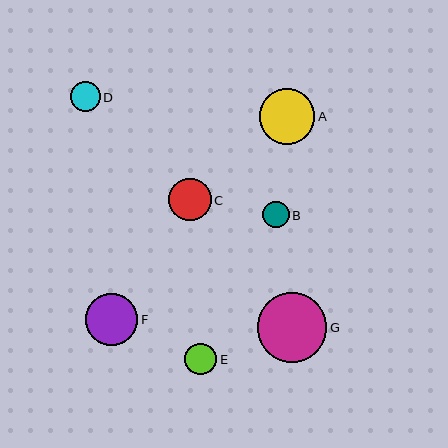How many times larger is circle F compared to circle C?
Circle F is approximately 1.2 times the size of circle C.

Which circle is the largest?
Circle G is the largest with a size of approximately 69 pixels.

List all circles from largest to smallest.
From largest to smallest: G, A, F, C, E, D, B.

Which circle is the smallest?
Circle B is the smallest with a size of approximately 26 pixels.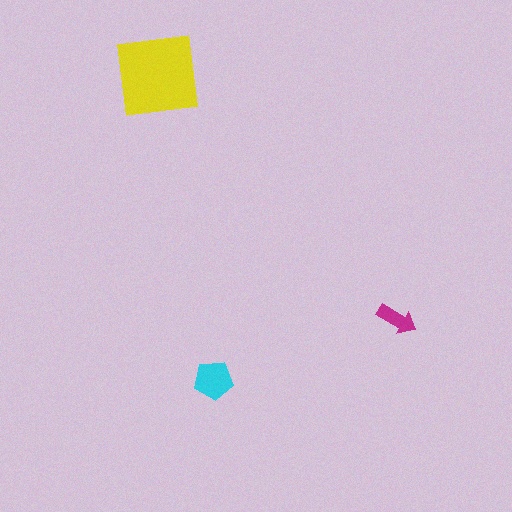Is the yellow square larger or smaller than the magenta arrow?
Larger.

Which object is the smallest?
The magenta arrow.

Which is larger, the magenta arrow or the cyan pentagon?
The cyan pentagon.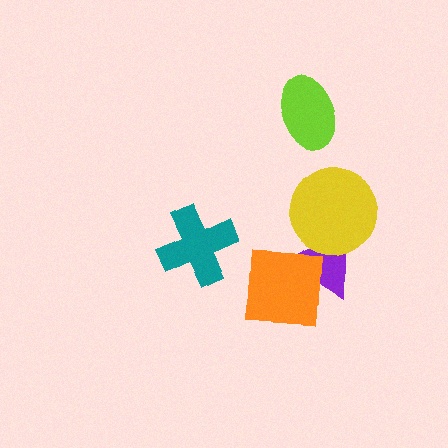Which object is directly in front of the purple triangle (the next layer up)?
The yellow circle is directly in front of the purple triangle.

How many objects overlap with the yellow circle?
1 object overlaps with the yellow circle.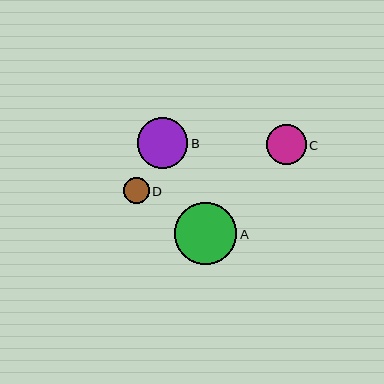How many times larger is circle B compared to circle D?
Circle B is approximately 2.0 times the size of circle D.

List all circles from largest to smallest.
From largest to smallest: A, B, C, D.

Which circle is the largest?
Circle A is the largest with a size of approximately 63 pixels.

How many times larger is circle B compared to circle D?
Circle B is approximately 2.0 times the size of circle D.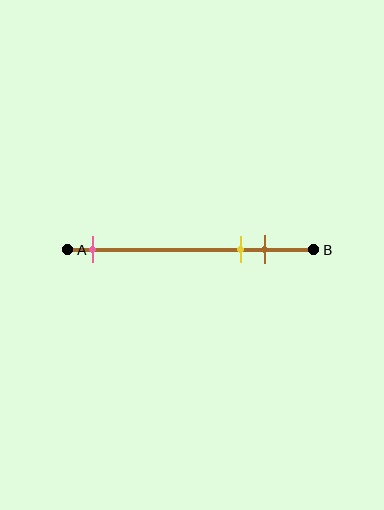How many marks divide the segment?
There are 3 marks dividing the segment.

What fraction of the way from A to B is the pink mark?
The pink mark is approximately 10% (0.1) of the way from A to B.